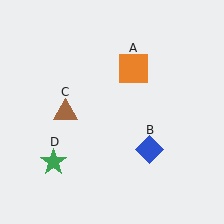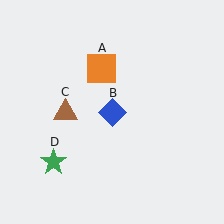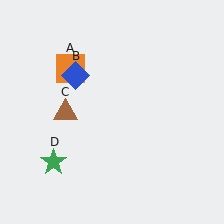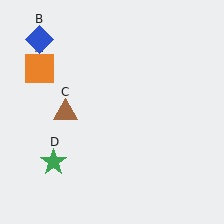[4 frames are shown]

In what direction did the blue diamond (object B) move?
The blue diamond (object B) moved up and to the left.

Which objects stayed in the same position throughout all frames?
Brown triangle (object C) and green star (object D) remained stationary.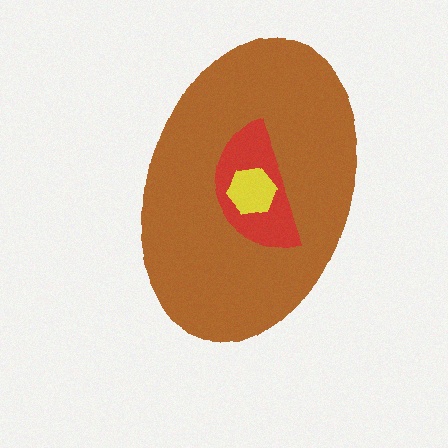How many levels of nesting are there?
3.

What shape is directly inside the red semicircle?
The yellow hexagon.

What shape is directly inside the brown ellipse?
The red semicircle.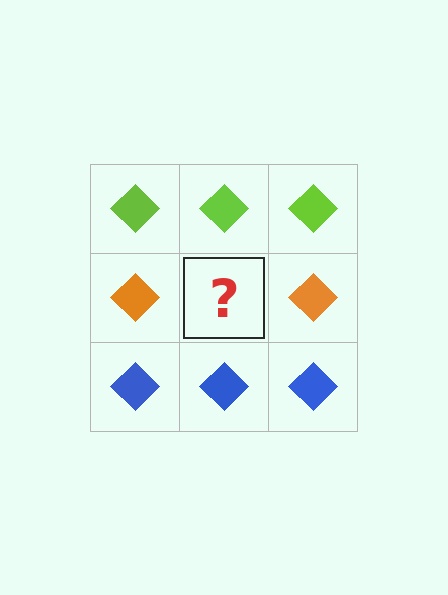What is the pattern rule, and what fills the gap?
The rule is that each row has a consistent color. The gap should be filled with an orange diamond.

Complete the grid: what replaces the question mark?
The question mark should be replaced with an orange diamond.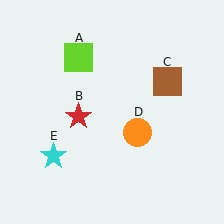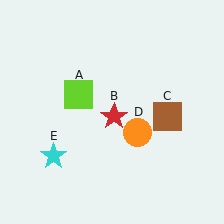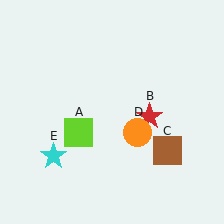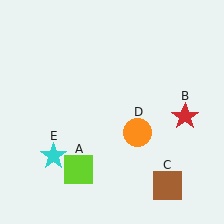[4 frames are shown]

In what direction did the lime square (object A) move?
The lime square (object A) moved down.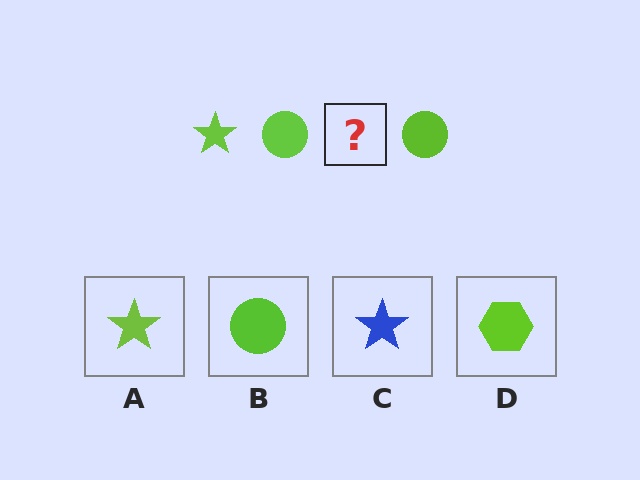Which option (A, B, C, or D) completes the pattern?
A.